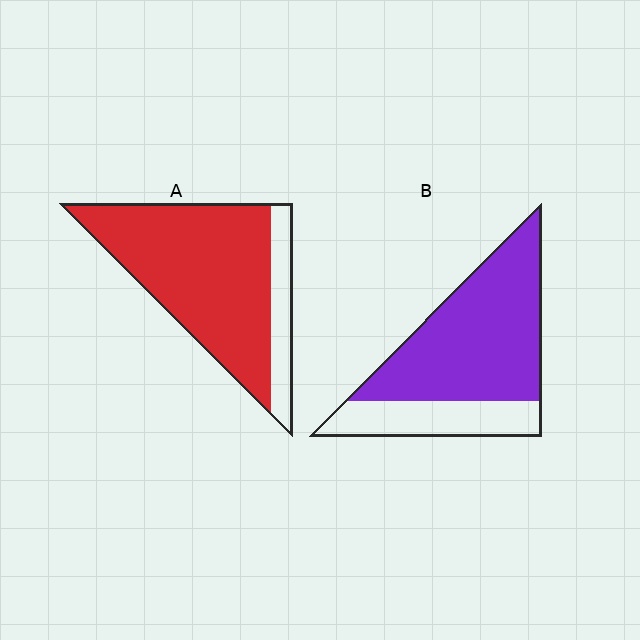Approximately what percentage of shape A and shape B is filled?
A is approximately 80% and B is approximately 70%.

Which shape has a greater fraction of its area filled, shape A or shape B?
Shape A.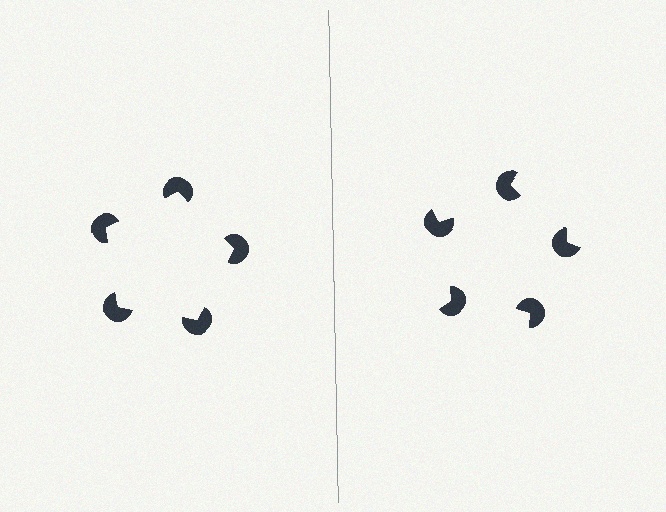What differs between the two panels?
The pac-man discs are positioned identically on both sides; only the wedge orientations differ. On the left they align to a pentagon; on the right they are misaligned.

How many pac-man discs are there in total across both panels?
10 — 5 on each side.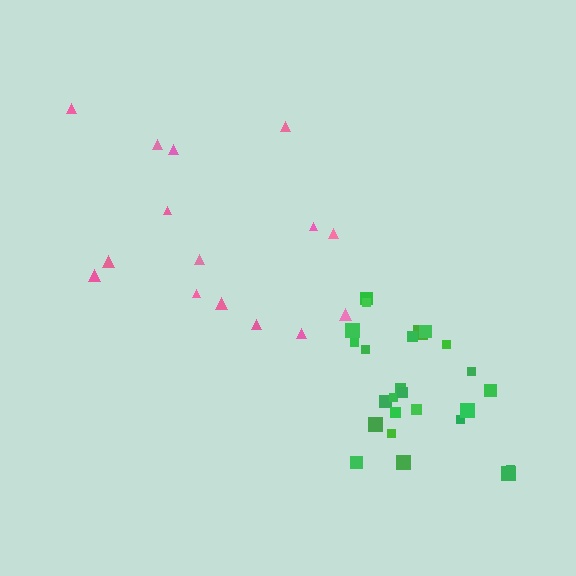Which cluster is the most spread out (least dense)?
Pink.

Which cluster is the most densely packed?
Green.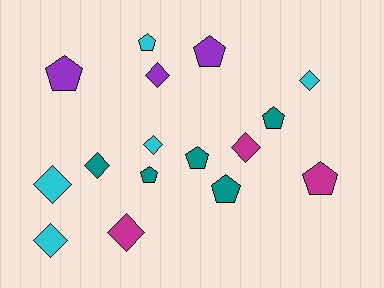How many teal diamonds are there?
There is 1 teal diamond.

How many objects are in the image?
There are 16 objects.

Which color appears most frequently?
Cyan, with 5 objects.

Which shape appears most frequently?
Diamond, with 8 objects.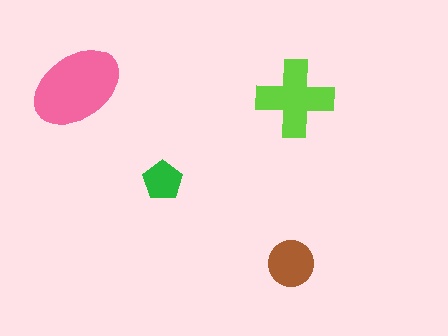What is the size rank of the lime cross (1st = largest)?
2nd.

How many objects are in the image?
There are 4 objects in the image.